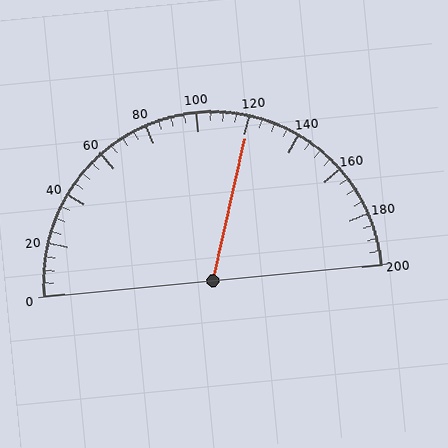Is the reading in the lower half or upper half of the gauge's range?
The reading is in the upper half of the range (0 to 200).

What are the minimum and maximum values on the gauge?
The gauge ranges from 0 to 200.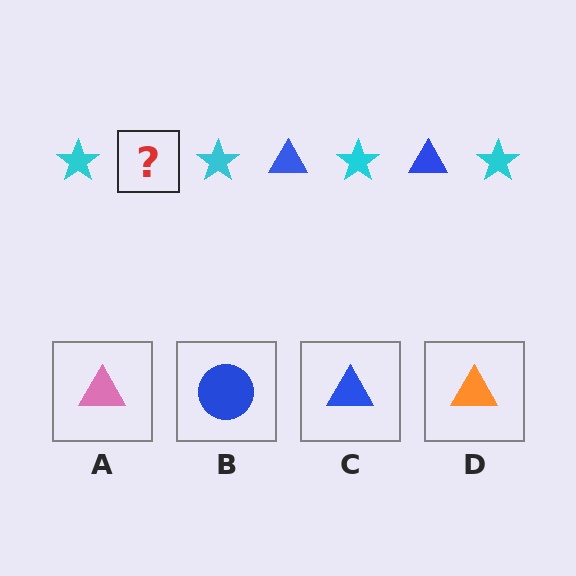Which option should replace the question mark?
Option C.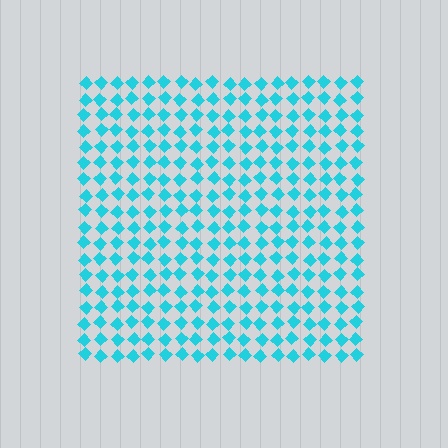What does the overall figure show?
The overall figure shows a square.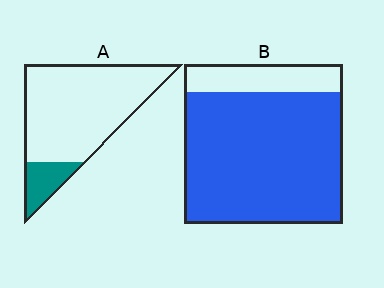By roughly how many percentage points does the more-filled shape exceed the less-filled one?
By roughly 65 percentage points (B over A).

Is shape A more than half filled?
No.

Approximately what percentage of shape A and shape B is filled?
A is approximately 15% and B is approximately 80%.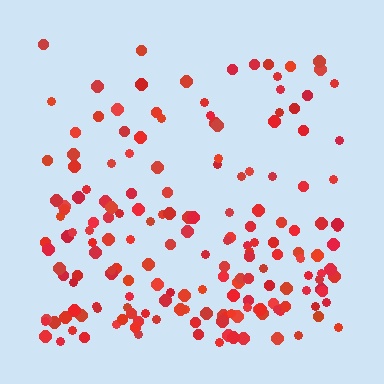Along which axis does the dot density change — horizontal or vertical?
Vertical.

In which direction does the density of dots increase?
From top to bottom, with the bottom side densest.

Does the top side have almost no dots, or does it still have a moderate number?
Still a moderate number, just noticeably fewer than the bottom.